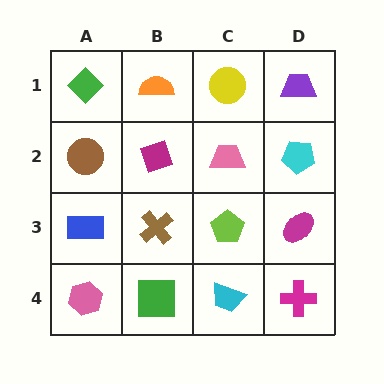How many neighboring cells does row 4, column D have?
2.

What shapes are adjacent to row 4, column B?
A brown cross (row 3, column B), a pink hexagon (row 4, column A), a cyan trapezoid (row 4, column C).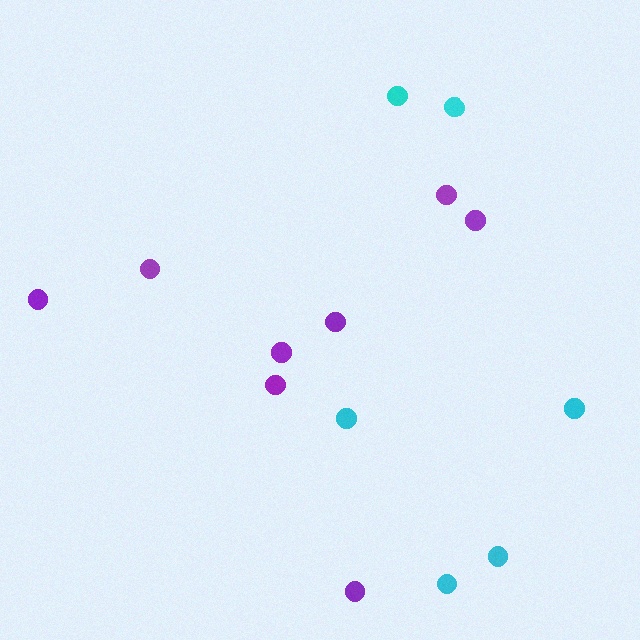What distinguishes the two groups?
There are 2 groups: one group of purple circles (8) and one group of cyan circles (6).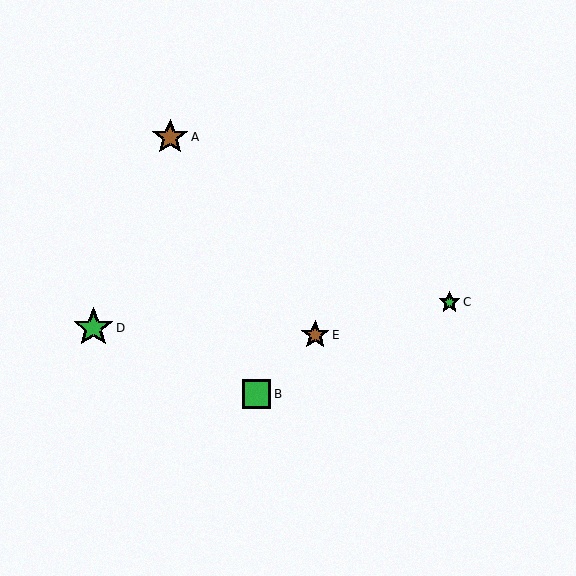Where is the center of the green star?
The center of the green star is at (93, 328).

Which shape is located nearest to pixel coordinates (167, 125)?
The brown star (labeled A) at (170, 137) is nearest to that location.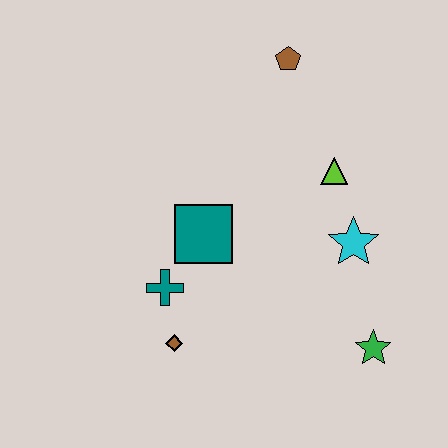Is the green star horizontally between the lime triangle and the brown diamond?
No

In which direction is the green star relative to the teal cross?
The green star is to the right of the teal cross.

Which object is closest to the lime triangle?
The cyan star is closest to the lime triangle.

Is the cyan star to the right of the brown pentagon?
Yes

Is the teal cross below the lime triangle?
Yes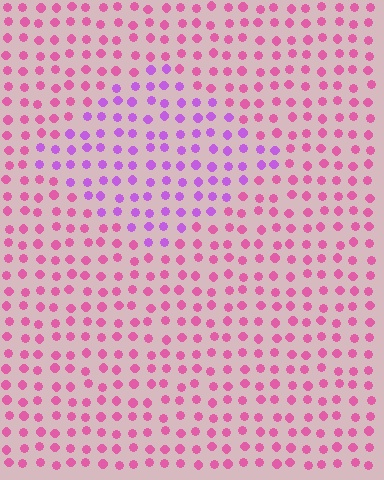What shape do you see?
I see a diamond.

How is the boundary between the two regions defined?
The boundary is defined purely by a slight shift in hue (about 40 degrees). Spacing, size, and orientation are identical on both sides.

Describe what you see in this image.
The image is filled with small pink elements in a uniform arrangement. A diamond-shaped region is visible where the elements are tinted to a slightly different hue, forming a subtle color boundary.